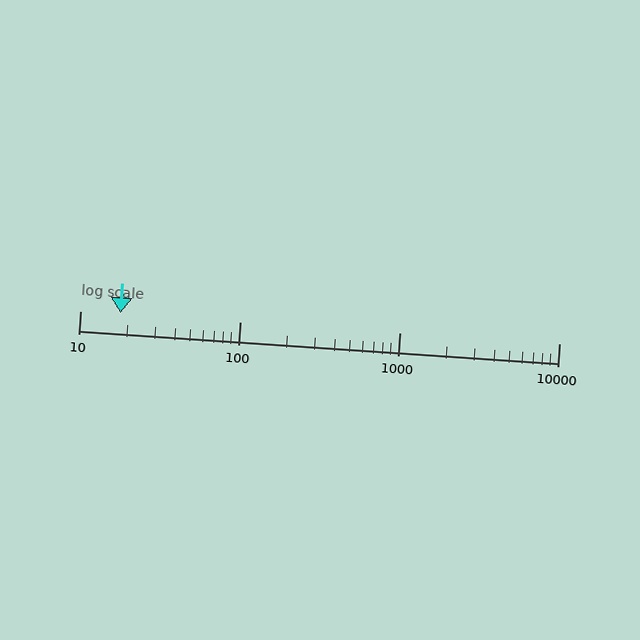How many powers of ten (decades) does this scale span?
The scale spans 3 decades, from 10 to 10000.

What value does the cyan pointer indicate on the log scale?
The pointer indicates approximately 18.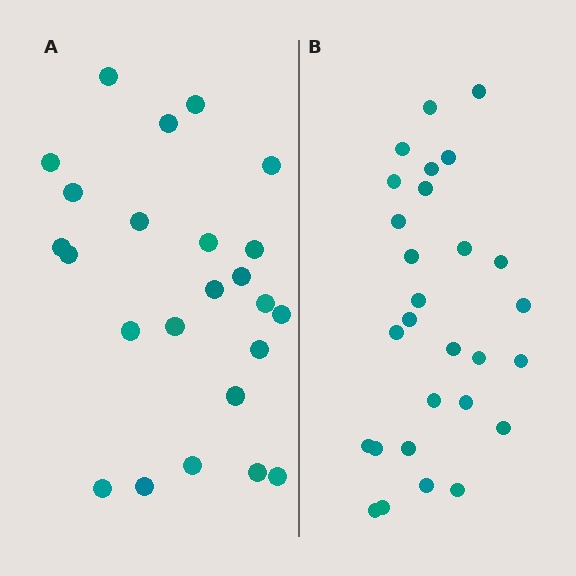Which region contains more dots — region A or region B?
Region B (the right region) has more dots.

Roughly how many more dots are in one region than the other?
Region B has about 4 more dots than region A.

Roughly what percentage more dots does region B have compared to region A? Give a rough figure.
About 15% more.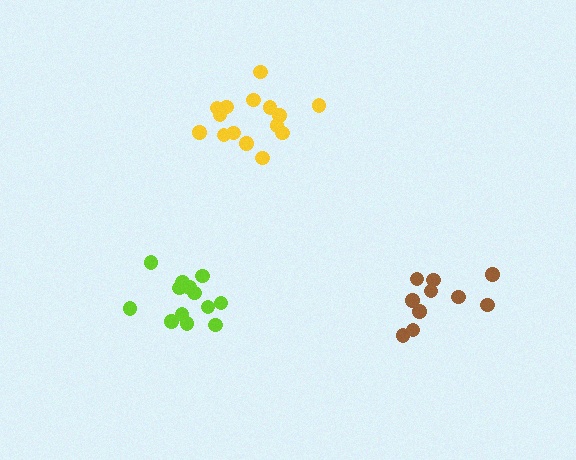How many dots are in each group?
Group 1: 10 dots, Group 2: 15 dots, Group 3: 13 dots (38 total).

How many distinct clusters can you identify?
There are 3 distinct clusters.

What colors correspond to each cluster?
The clusters are colored: brown, yellow, lime.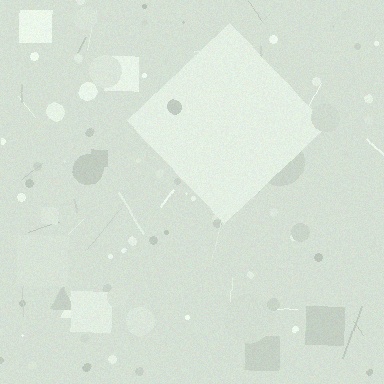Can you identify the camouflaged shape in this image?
The camouflaged shape is a diamond.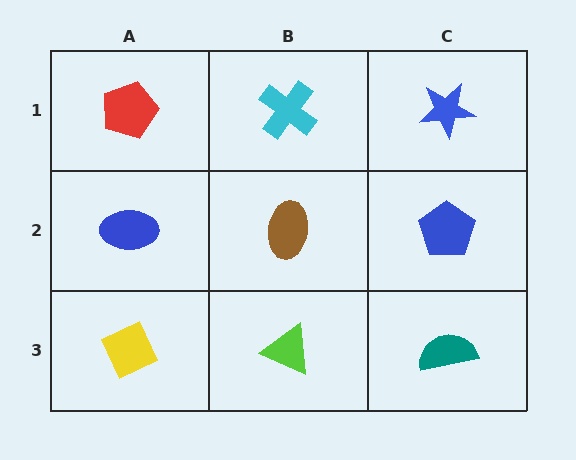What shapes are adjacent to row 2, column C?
A blue star (row 1, column C), a teal semicircle (row 3, column C), a brown ellipse (row 2, column B).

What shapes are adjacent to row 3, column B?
A brown ellipse (row 2, column B), a yellow diamond (row 3, column A), a teal semicircle (row 3, column C).